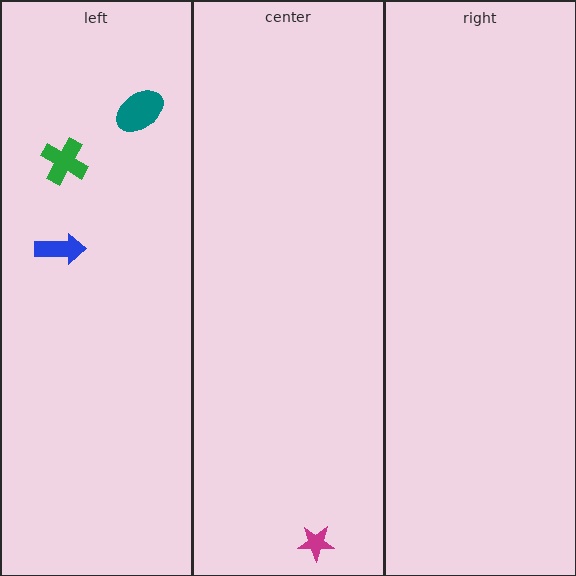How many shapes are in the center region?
1.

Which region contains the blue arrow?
The left region.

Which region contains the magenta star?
The center region.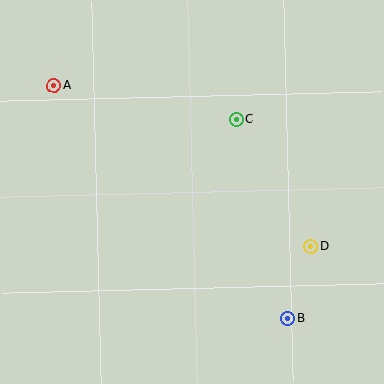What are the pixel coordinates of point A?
Point A is at (54, 86).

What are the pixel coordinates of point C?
Point C is at (236, 119).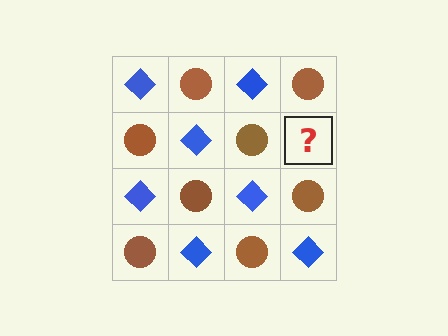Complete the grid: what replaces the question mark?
The question mark should be replaced with a blue diamond.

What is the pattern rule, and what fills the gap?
The rule is that it alternates blue diamond and brown circle in a checkerboard pattern. The gap should be filled with a blue diamond.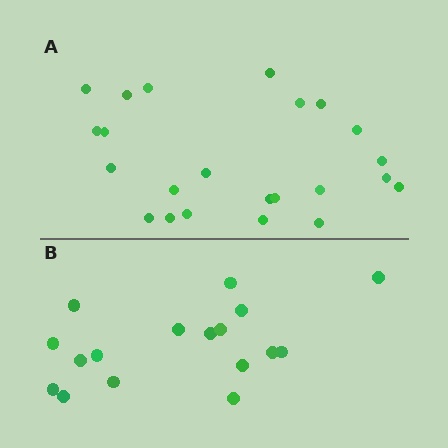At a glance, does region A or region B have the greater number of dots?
Region A (the top region) has more dots.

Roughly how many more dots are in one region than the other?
Region A has about 6 more dots than region B.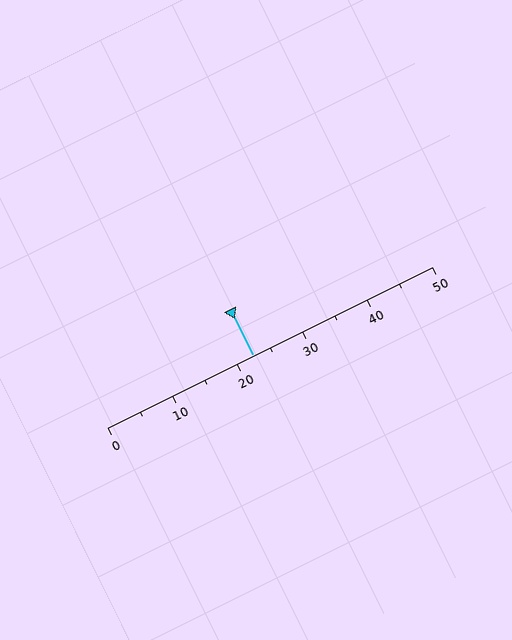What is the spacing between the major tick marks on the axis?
The major ticks are spaced 10 apart.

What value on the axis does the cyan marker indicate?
The marker indicates approximately 22.5.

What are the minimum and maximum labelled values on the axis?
The axis runs from 0 to 50.